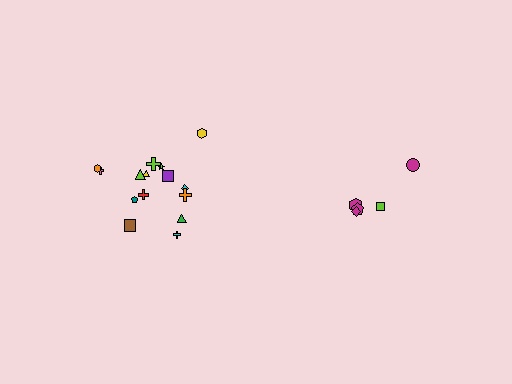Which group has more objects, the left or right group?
The left group.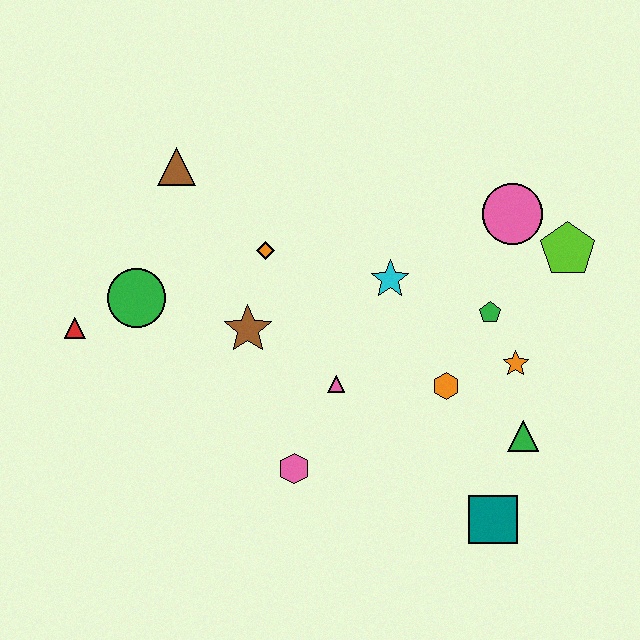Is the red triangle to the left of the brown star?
Yes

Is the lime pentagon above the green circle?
Yes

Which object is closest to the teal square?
The green triangle is closest to the teal square.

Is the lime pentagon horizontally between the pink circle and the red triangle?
No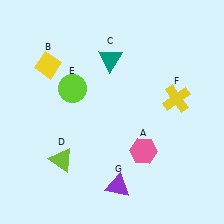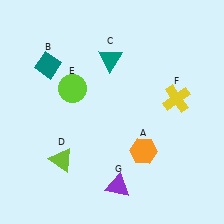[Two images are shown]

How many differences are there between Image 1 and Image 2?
There are 2 differences between the two images.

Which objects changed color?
A changed from pink to orange. B changed from yellow to teal.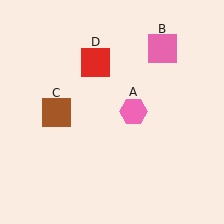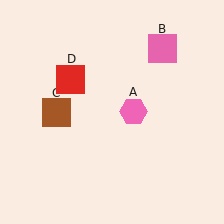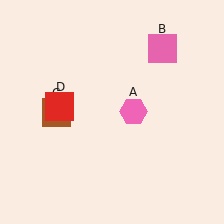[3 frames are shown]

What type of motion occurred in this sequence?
The red square (object D) rotated counterclockwise around the center of the scene.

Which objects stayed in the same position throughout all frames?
Pink hexagon (object A) and pink square (object B) and brown square (object C) remained stationary.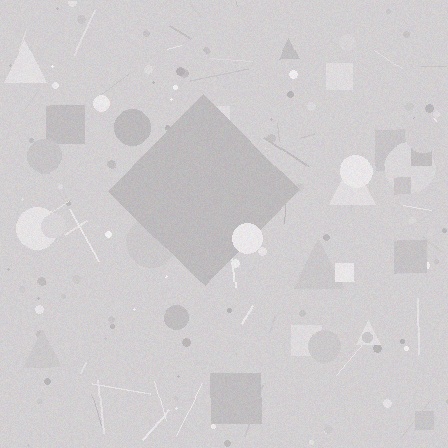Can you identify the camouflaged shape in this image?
The camouflaged shape is a diamond.